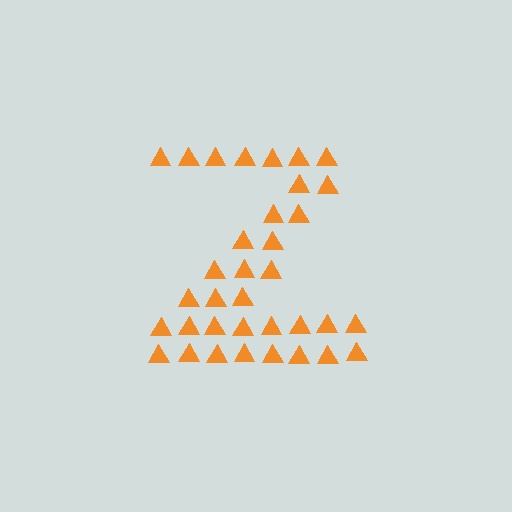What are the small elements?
The small elements are triangles.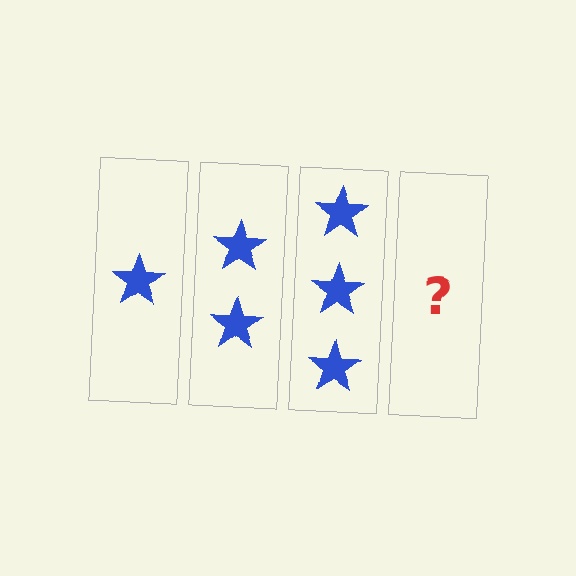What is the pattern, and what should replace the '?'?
The pattern is that each step adds one more star. The '?' should be 4 stars.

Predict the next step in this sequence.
The next step is 4 stars.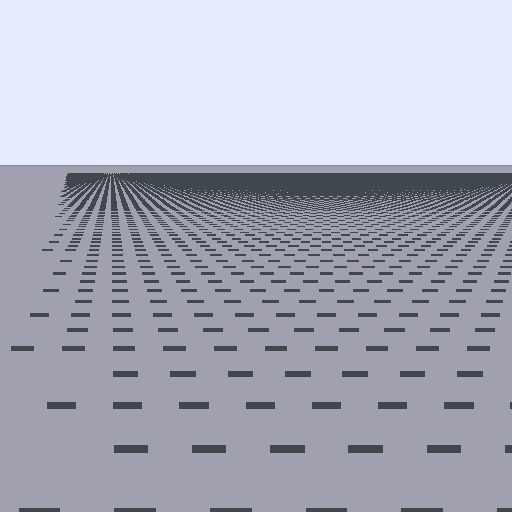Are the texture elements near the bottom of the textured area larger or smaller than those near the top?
Larger. Near the bottom, elements are closer to the viewer and appear at a bigger on-screen size.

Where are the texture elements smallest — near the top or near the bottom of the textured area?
Near the top.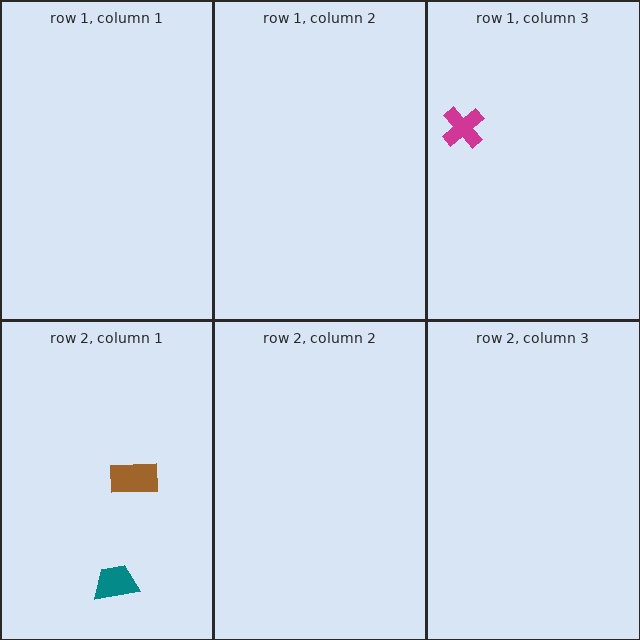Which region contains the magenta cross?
The row 1, column 3 region.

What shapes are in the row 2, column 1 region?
The brown rectangle, the teal trapezoid.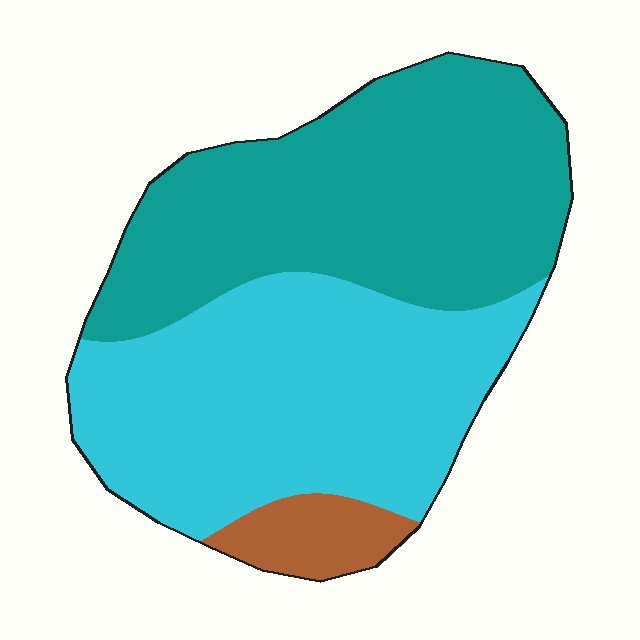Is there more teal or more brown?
Teal.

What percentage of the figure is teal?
Teal takes up about one half (1/2) of the figure.